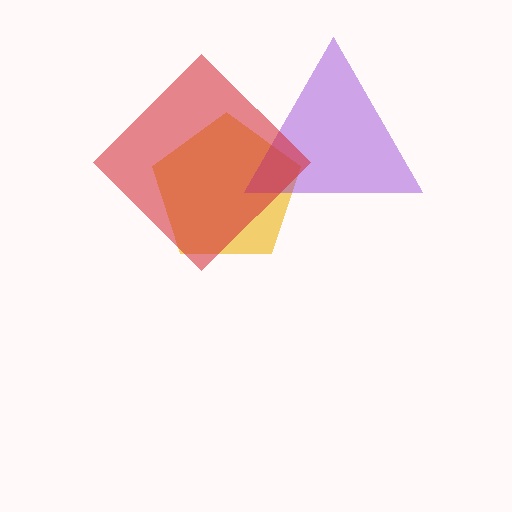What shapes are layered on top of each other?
The layered shapes are: a yellow pentagon, a purple triangle, a red diamond.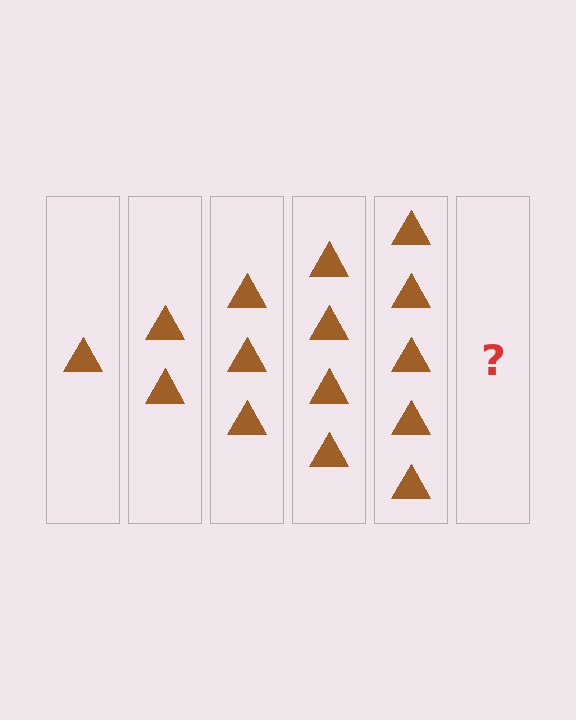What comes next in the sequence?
The next element should be 6 triangles.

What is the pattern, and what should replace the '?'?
The pattern is that each step adds one more triangle. The '?' should be 6 triangles.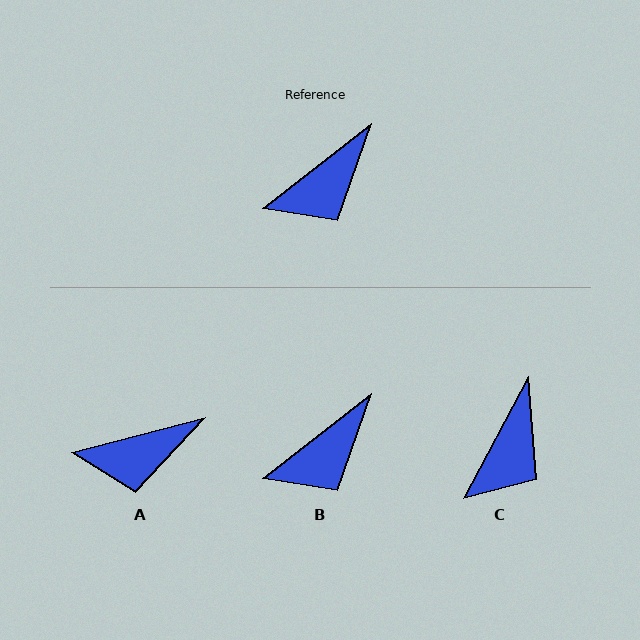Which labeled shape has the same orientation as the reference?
B.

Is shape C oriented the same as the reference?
No, it is off by about 24 degrees.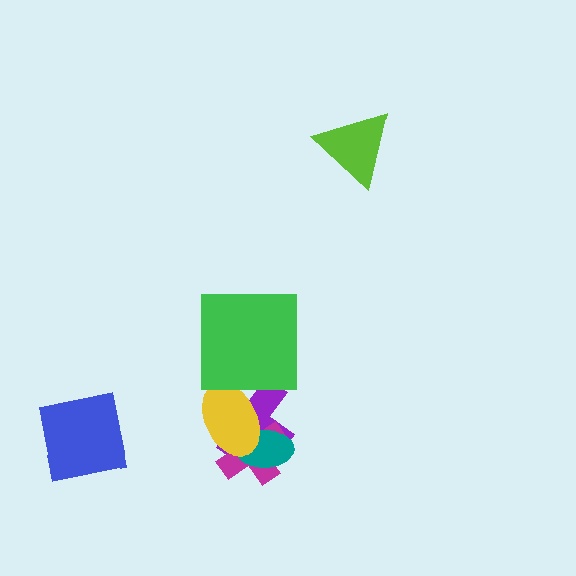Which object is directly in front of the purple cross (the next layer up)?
The magenta cross is directly in front of the purple cross.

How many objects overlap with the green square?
1 object overlaps with the green square.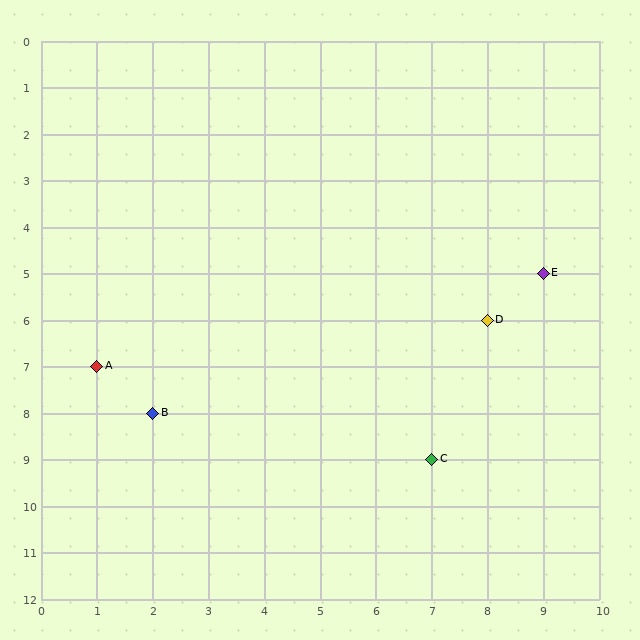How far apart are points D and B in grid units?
Points D and B are 6 columns and 2 rows apart (about 6.3 grid units diagonally).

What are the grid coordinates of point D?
Point D is at grid coordinates (8, 6).